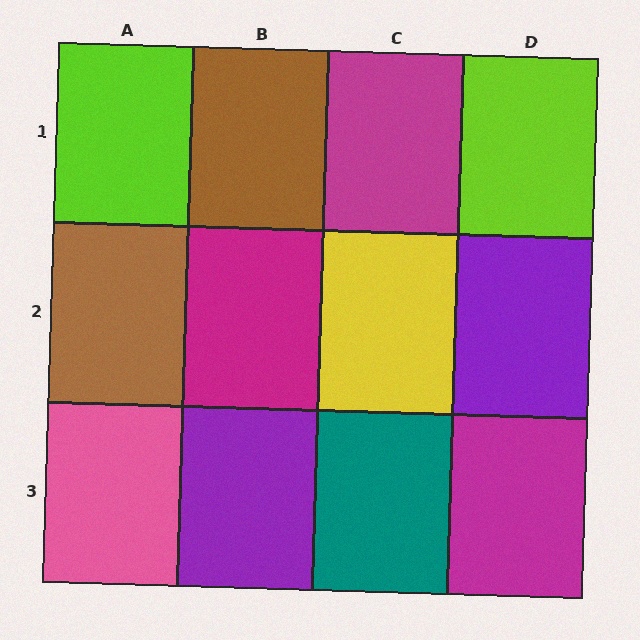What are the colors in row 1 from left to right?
Lime, brown, magenta, lime.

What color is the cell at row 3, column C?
Teal.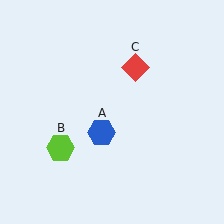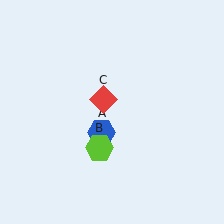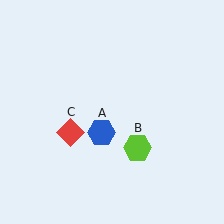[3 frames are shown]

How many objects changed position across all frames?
2 objects changed position: lime hexagon (object B), red diamond (object C).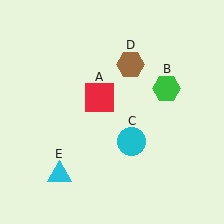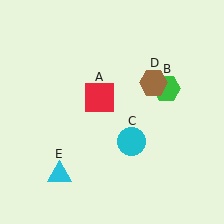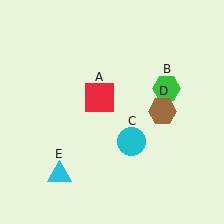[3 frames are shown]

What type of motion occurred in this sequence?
The brown hexagon (object D) rotated clockwise around the center of the scene.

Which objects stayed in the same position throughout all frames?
Red square (object A) and green hexagon (object B) and cyan circle (object C) and cyan triangle (object E) remained stationary.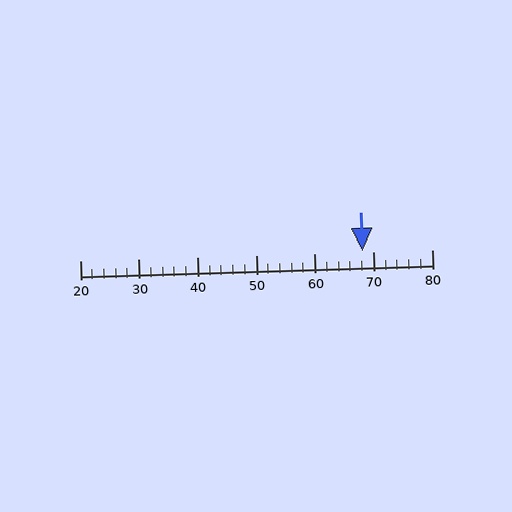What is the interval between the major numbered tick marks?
The major tick marks are spaced 10 units apart.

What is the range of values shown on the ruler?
The ruler shows values from 20 to 80.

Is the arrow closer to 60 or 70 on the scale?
The arrow is closer to 70.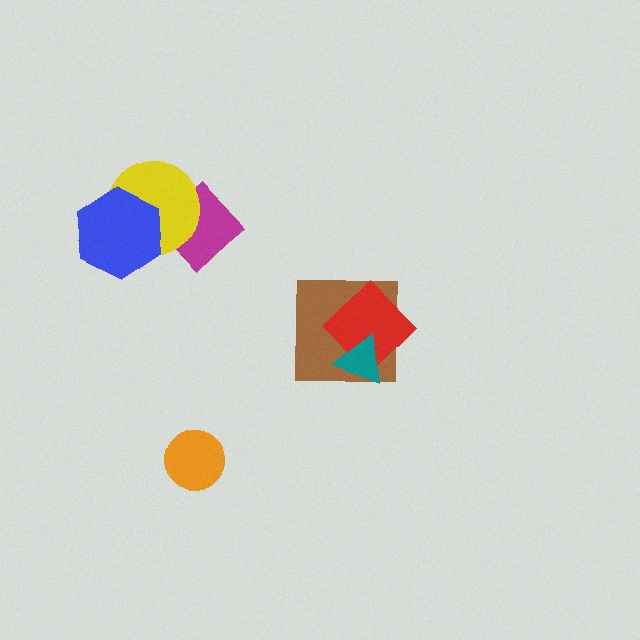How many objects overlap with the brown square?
2 objects overlap with the brown square.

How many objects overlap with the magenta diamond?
2 objects overlap with the magenta diamond.